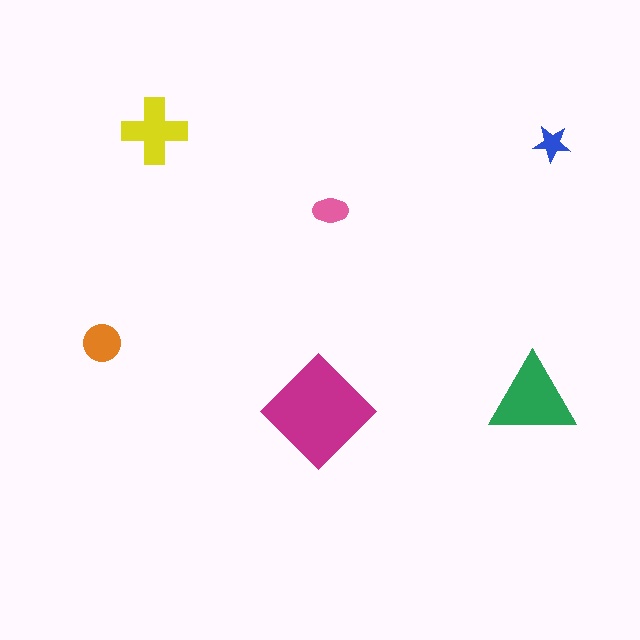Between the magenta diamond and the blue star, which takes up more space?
The magenta diamond.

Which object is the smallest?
The blue star.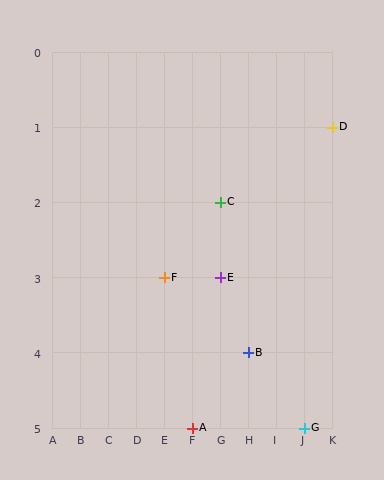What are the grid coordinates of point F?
Point F is at grid coordinates (E, 3).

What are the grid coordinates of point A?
Point A is at grid coordinates (F, 5).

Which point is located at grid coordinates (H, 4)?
Point B is at (H, 4).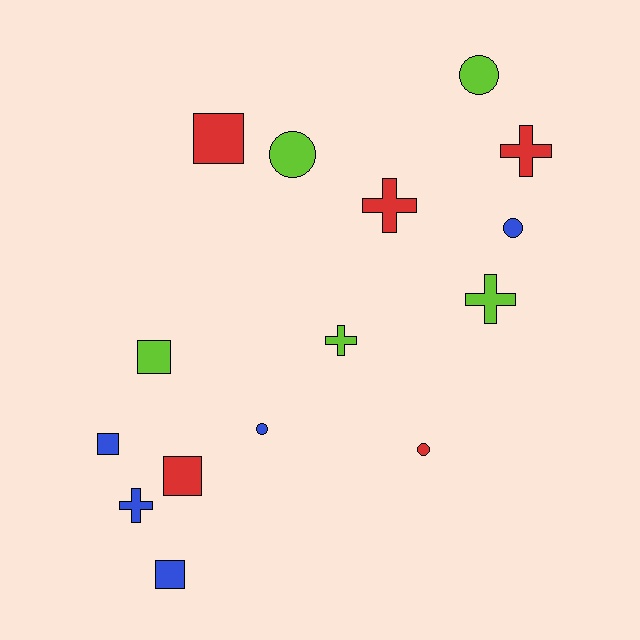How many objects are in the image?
There are 15 objects.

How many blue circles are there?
There are 2 blue circles.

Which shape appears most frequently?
Circle, with 5 objects.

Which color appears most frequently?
Red, with 5 objects.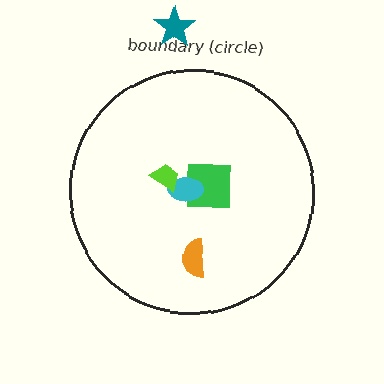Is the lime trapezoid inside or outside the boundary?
Inside.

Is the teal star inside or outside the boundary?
Outside.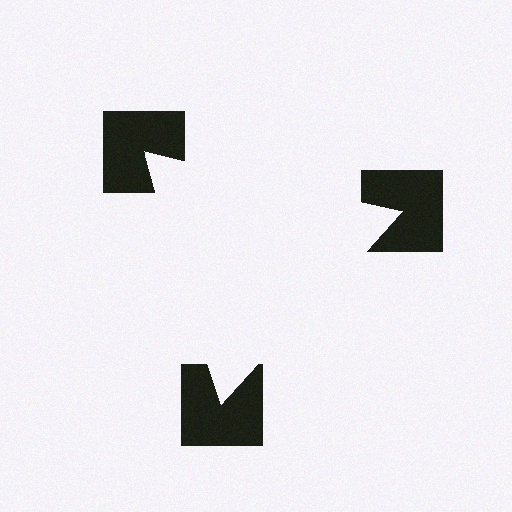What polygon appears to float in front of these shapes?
An illusory triangle — its edges are inferred from the aligned wedge cuts in the notched squares, not physically drawn.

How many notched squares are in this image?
There are 3 — one at each vertex of the illusory triangle.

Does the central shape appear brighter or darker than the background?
It typically appears slightly brighter than the background, even though no actual brightness change is drawn.